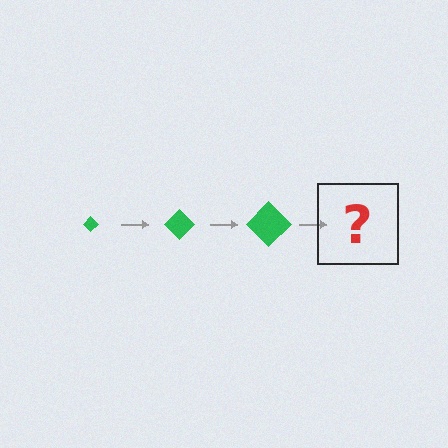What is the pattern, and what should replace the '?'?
The pattern is that the diamond gets progressively larger each step. The '?' should be a green diamond, larger than the previous one.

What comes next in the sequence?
The next element should be a green diamond, larger than the previous one.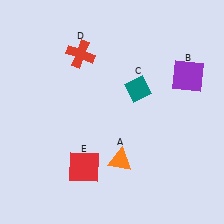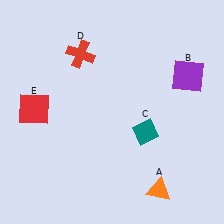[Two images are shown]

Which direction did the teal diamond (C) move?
The teal diamond (C) moved down.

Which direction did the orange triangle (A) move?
The orange triangle (A) moved right.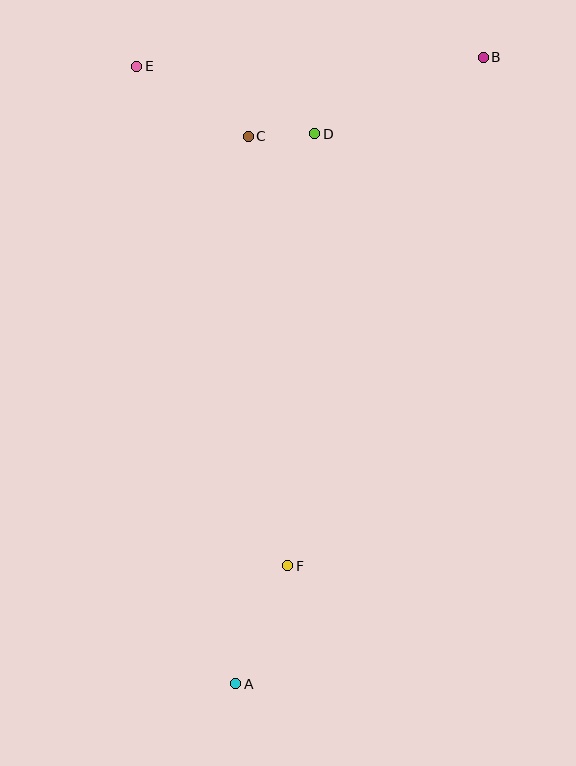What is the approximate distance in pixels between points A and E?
The distance between A and E is approximately 625 pixels.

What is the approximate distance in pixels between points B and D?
The distance between B and D is approximately 185 pixels.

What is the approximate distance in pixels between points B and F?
The distance between B and F is approximately 545 pixels.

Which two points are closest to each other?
Points C and D are closest to each other.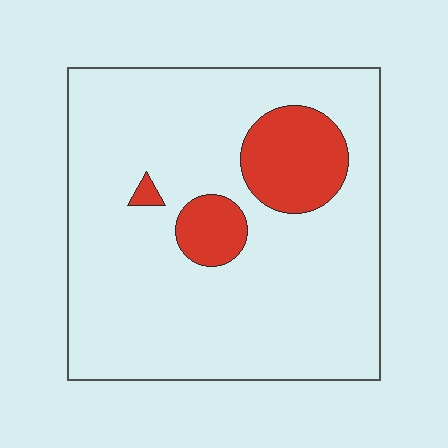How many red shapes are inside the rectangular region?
3.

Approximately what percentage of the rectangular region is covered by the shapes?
Approximately 15%.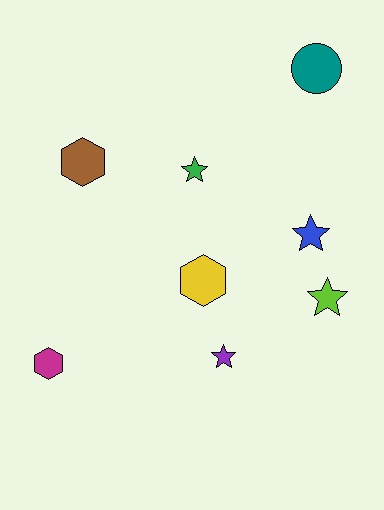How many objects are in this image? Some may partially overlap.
There are 8 objects.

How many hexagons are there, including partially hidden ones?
There are 3 hexagons.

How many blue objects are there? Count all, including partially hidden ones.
There is 1 blue object.